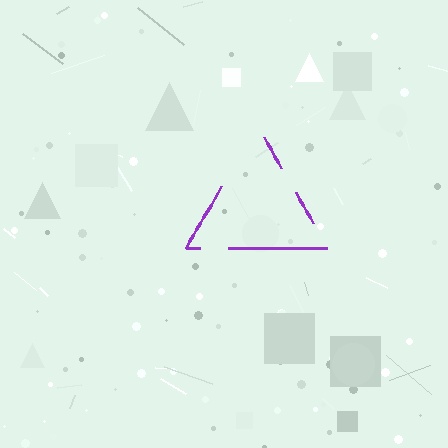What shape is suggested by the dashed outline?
The dashed outline suggests a triangle.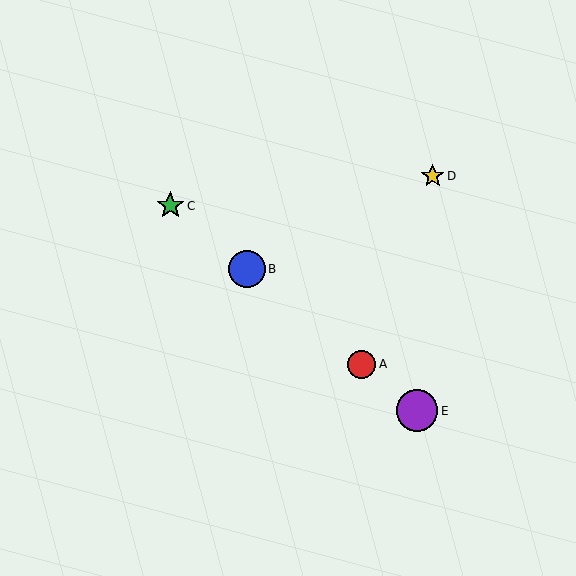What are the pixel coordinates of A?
Object A is at (361, 364).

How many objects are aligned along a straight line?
4 objects (A, B, C, E) are aligned along a straight line.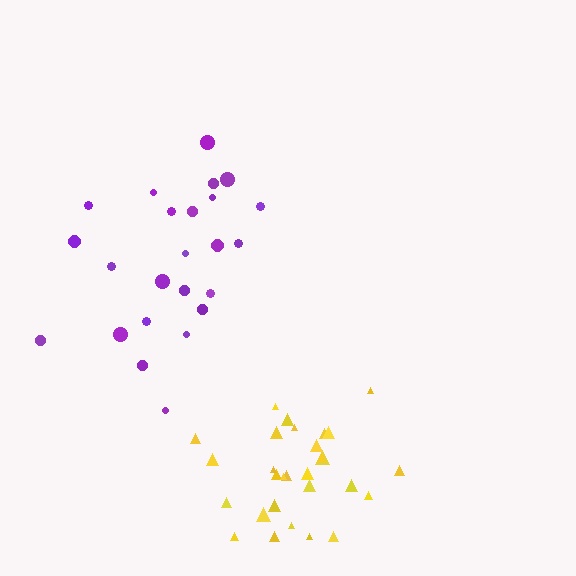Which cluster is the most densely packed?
Yellow.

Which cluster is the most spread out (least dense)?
Purple.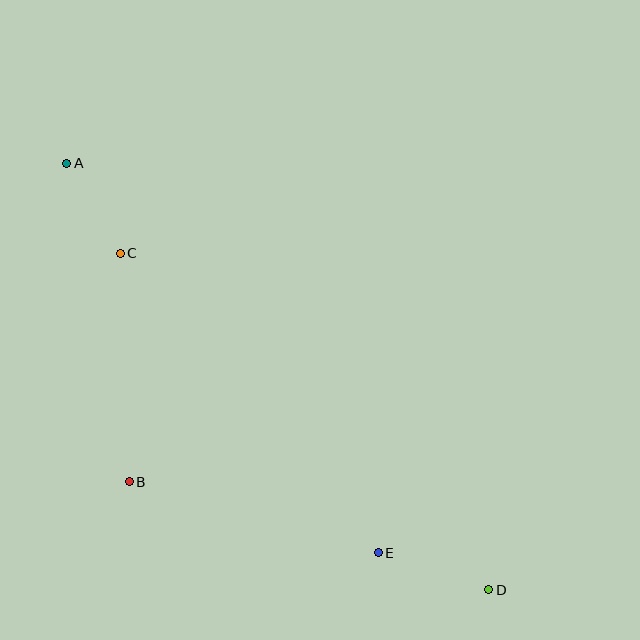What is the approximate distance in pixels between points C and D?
The distance between C and D is approximately 500 pixels.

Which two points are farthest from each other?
Points A and D are farthest from each other.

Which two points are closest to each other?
Points A and C are closest to each other.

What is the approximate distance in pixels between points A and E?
The distance between A and E is approximately 499 pixels.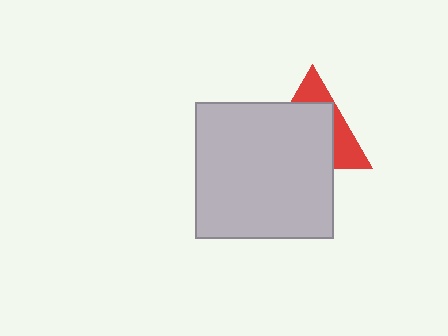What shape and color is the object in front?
The object in front is a light gray rectangle.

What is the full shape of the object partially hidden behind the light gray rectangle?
The partially hidden object is a red triangle.